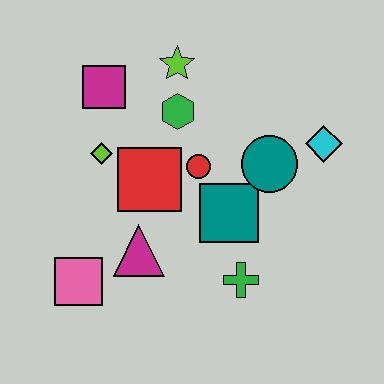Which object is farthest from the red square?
The cyan diamond is farthest from the red square.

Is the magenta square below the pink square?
No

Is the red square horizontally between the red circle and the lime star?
No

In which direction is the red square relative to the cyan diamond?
The red square is to the left of the cyan diamond.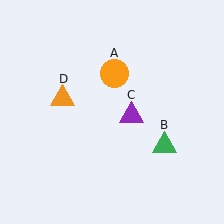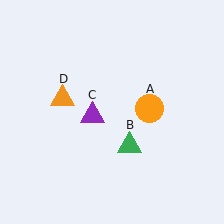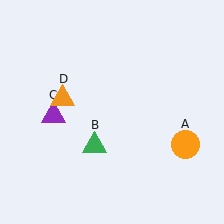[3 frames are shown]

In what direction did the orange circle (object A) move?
The orange circle (object A) moved down and to the right.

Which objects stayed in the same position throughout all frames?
Orange triangle (object D) remained stationary.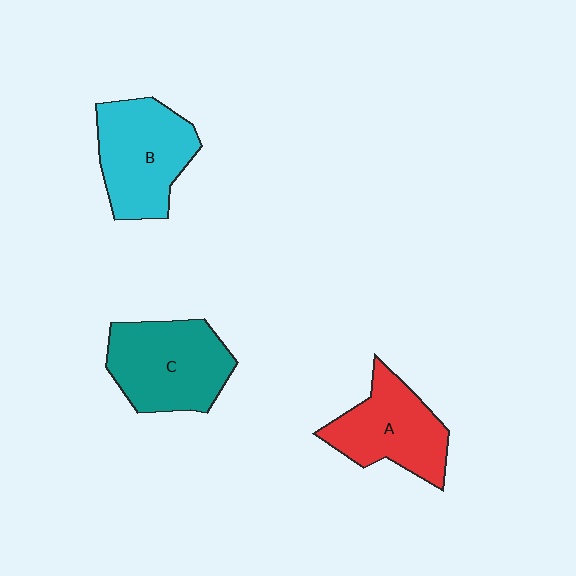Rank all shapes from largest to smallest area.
From largest to smallest: C (teal), B (cyan), A (red).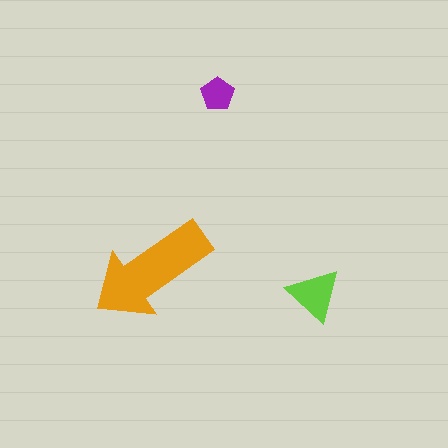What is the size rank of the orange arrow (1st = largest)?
1st.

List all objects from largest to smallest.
The orange arrow, the lime triangle, the purple pentagon.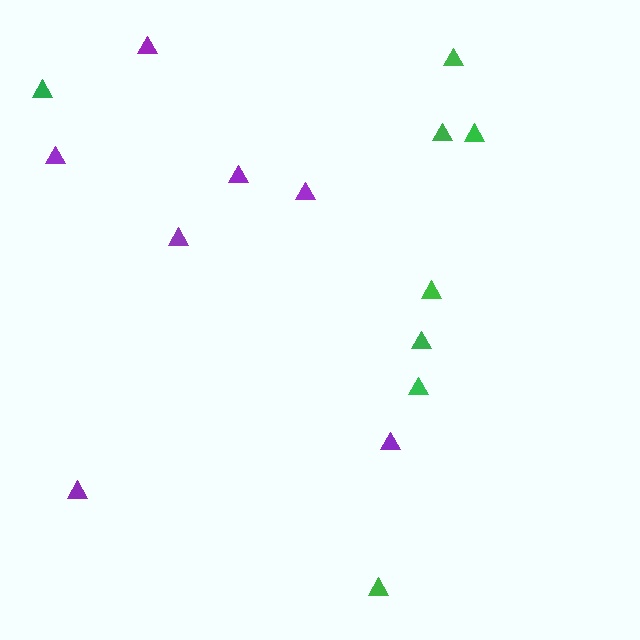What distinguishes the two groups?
There are 2 groups: one group of green triangles (8) and one group of purple triangles (7).